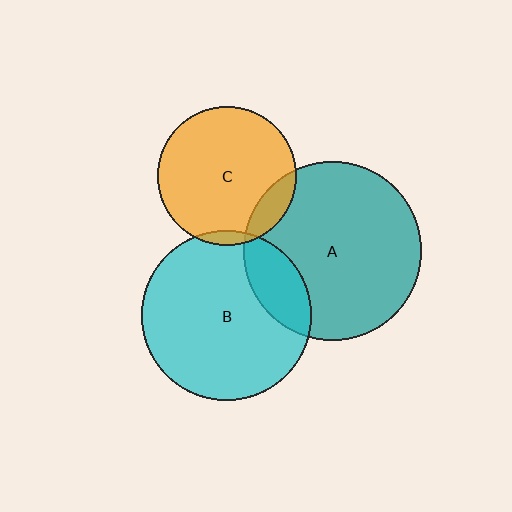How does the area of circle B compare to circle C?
Approximately 1.5 times.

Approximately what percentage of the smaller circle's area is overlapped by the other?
Approximately 10%.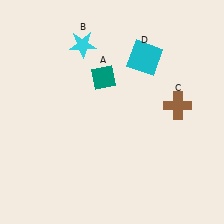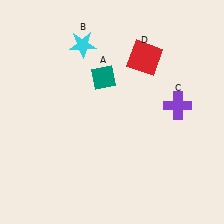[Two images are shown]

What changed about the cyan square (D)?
In Image 1, D is cyan. In Image 2, it changed to red.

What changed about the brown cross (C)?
In Image 1, C is brown. In Image 2, it changed to purple.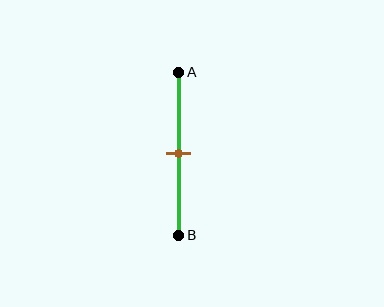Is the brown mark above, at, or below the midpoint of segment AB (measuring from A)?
The brown mark is approximately at the midpoint of segment AB.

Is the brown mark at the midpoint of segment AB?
Yes, the mark is approximately at the midpoint.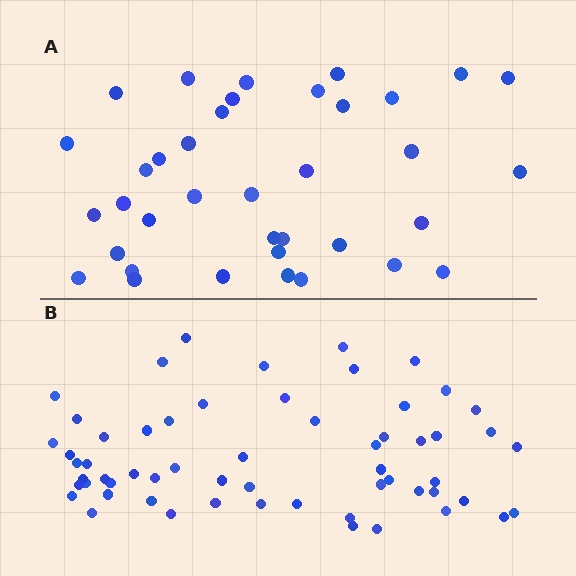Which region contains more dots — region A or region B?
Region B (the bottom region) has more dots.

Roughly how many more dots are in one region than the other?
Region B has approximately 20 more dots than region A.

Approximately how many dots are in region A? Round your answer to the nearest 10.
About 40 dots. (The exact count is 37, which rounds to 40.)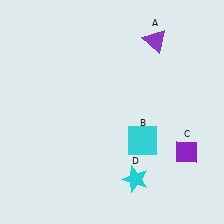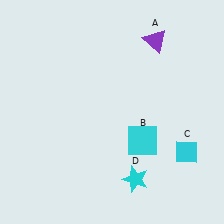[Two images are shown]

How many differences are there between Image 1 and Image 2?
There is 1 difference between the two images.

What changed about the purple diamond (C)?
In Image 1, C is purple. In Image 2, it changed to cyan.